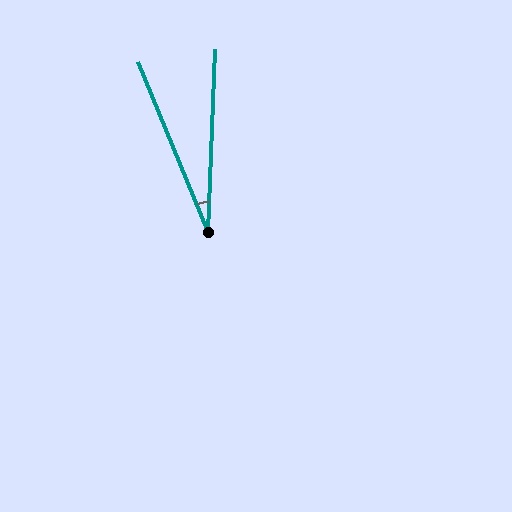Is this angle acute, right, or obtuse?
It is acute.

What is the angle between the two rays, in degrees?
Approximately 24 degrees.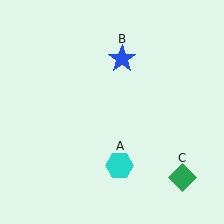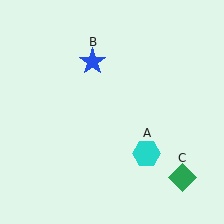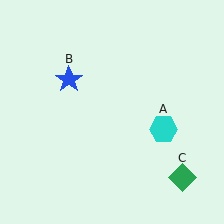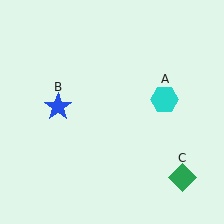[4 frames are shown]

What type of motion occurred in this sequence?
The cyan hexagon (object A), blue star (object B) rotated counterclockwise around the center of the scene.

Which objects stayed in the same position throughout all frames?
Green diamond (object C) remained stationary.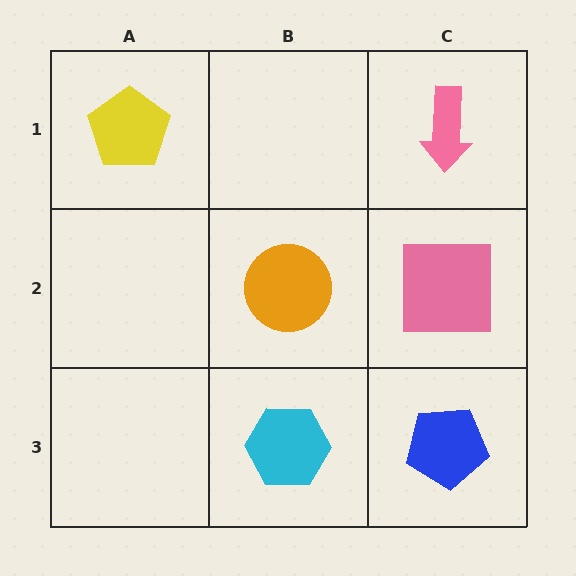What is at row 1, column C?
A pink arrow.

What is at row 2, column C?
A pink square.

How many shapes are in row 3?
2 shapes.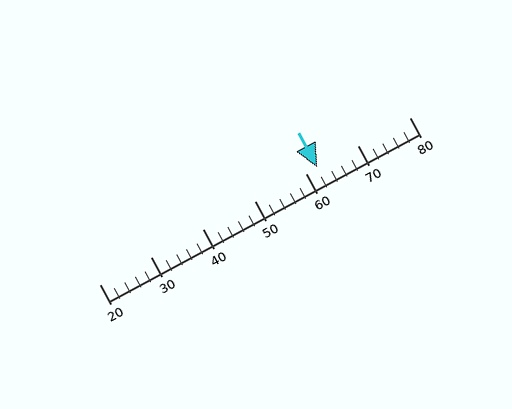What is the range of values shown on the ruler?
The ruler shows values from 20 to 80.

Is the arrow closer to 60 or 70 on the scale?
The arrow is closer to 60.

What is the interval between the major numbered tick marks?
The major tick marks are spaced 10 units apart.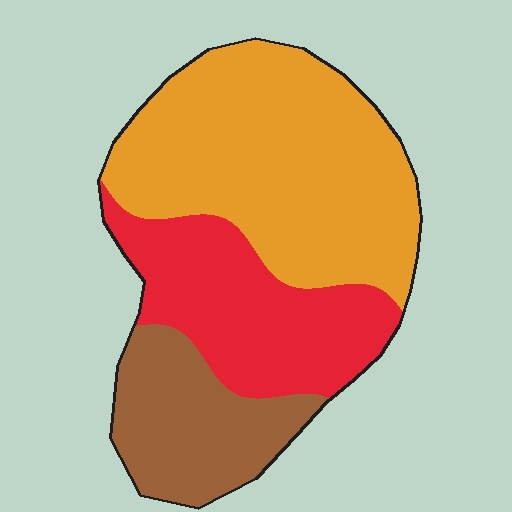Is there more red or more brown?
Red.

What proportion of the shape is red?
Red covers about 30% of the shape.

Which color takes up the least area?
Brown, at roughly 20%.